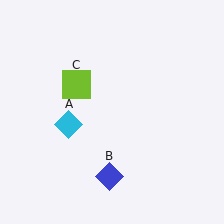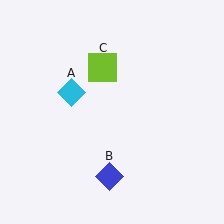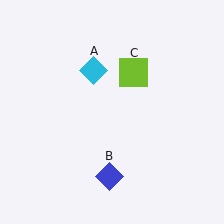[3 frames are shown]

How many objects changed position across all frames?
2 objects changed position: cyan diamond (object A), lime square (object C).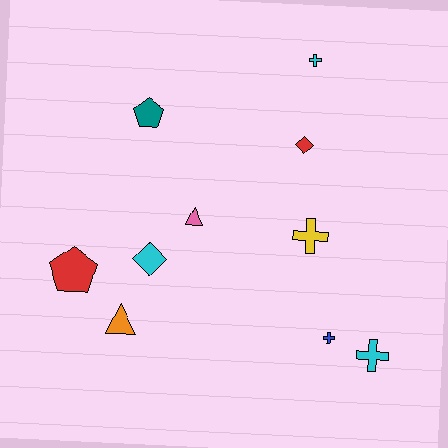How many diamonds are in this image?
There are 2 diamonds.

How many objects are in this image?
There are 10 objects.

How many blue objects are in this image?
There is 1 blue object.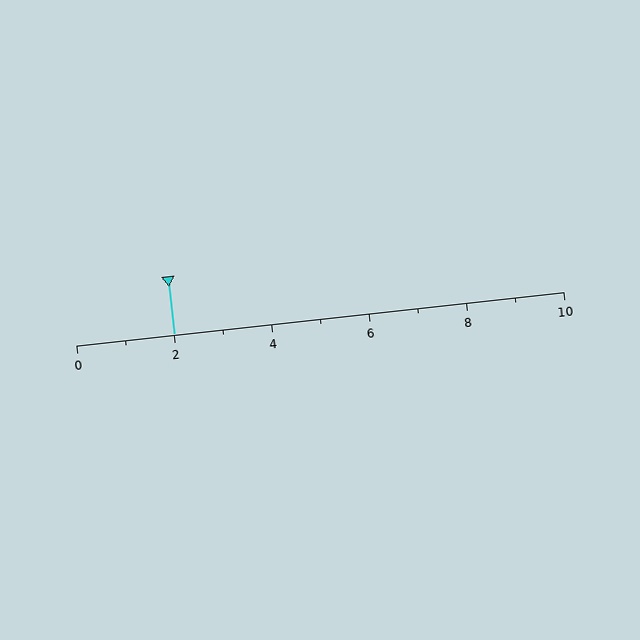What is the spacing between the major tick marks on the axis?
The major ticks are spaced 2 apart.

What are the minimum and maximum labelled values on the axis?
The axis runs from 0 to 10.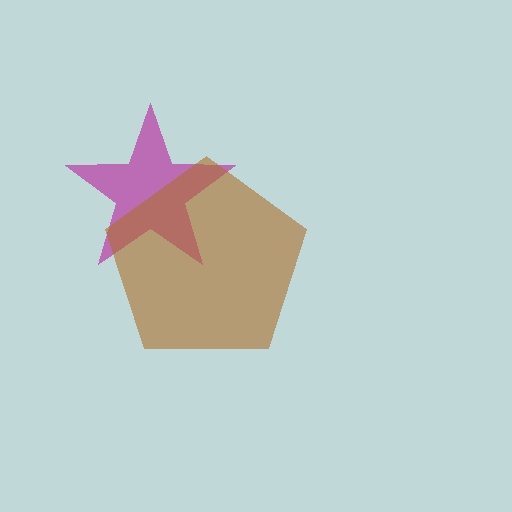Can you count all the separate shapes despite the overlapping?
Yes, there are 2 separate shapes.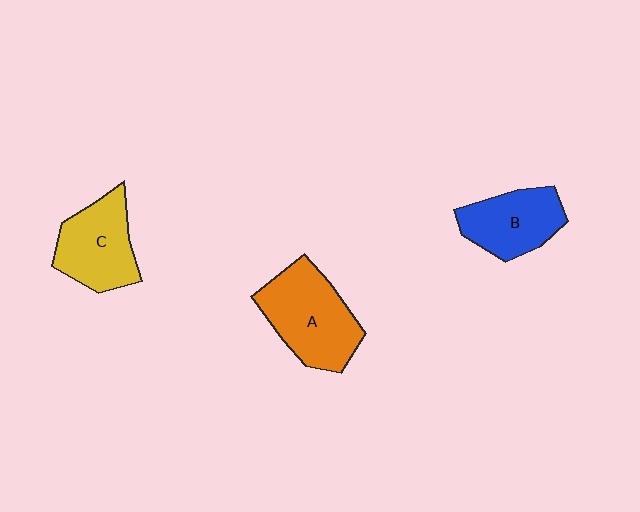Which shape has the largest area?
Shape A (orange).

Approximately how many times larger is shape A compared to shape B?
Approximately 1.3 times.